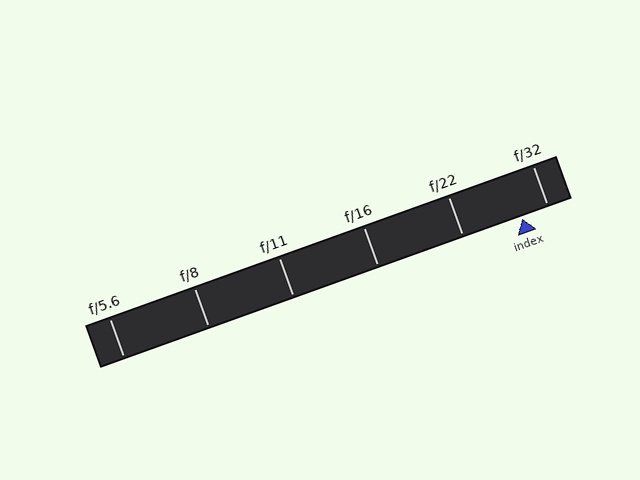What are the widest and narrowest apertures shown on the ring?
The widest aperture shown is f/5.6 and the narrowest is f/32.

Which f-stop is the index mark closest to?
The index mark is closest to f/32.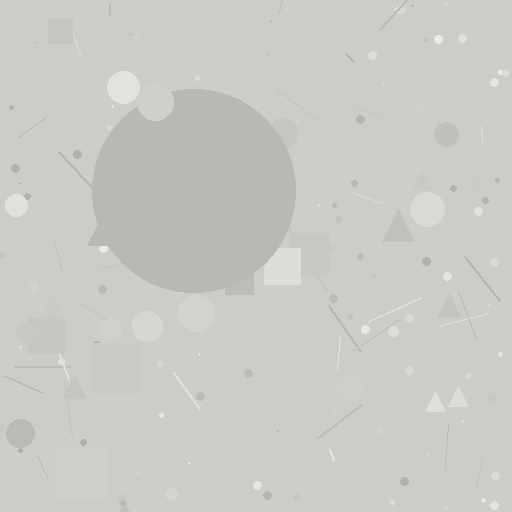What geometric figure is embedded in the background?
A circle is embedded in the background.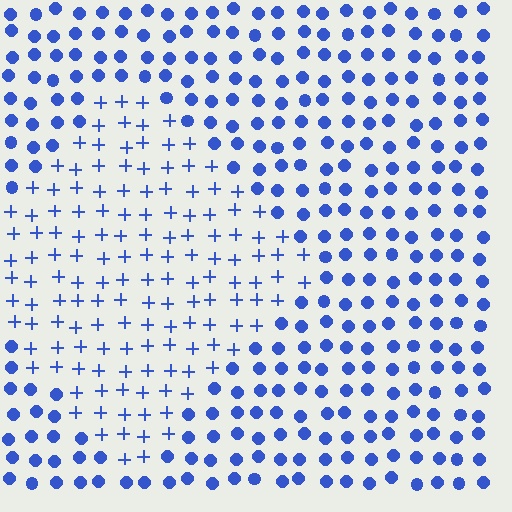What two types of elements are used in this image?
The image uses plus signs inside the diamond region and circles outside it.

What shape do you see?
I see a diamond.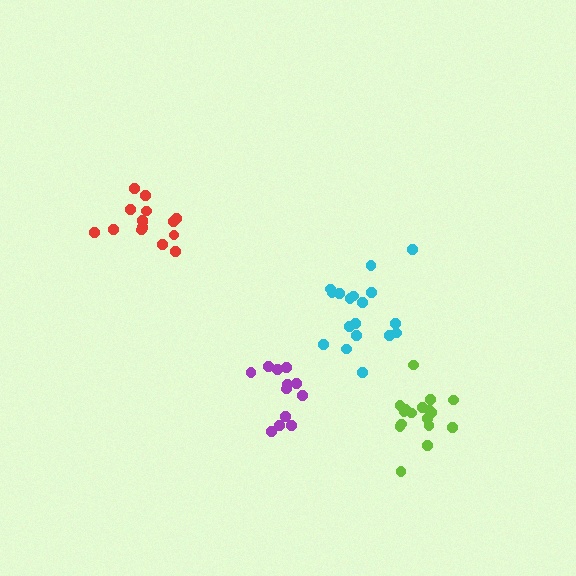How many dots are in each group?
Group 1: 15 dots, Group 2: 12 dots, Group 3: 17 dots, Group 4: 18 dots (62 total).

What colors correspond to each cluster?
The clusters are colored: red, purple, lime, cyan.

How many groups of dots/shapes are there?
There are 4 groups.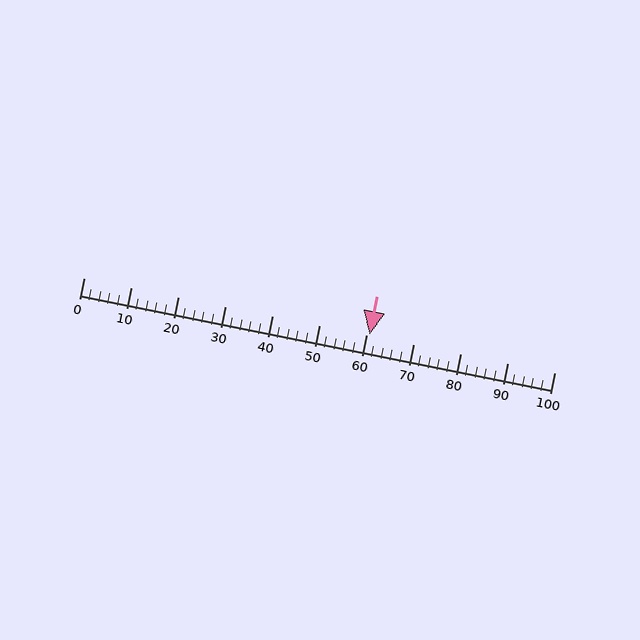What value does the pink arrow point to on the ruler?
The pink arrow points to approximately 61.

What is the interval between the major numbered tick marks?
The major tick marks are spaced 10 units apart.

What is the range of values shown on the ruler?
The ruler shows values from 0 to 100.